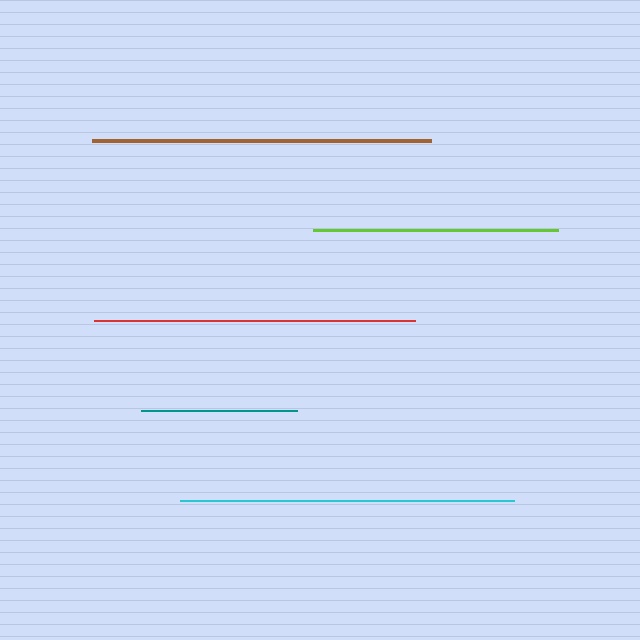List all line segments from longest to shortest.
From longest to shortest: brown, cyan, red, lime, teal.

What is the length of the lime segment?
The lime segment is approximately 245 pixels long.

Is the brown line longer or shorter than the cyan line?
The brown line is longer than the cyan line.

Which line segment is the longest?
The brown line is the longest at approximately 339 pixels.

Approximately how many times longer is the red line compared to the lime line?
The red line is approximately 1.3 times the length of the lime line.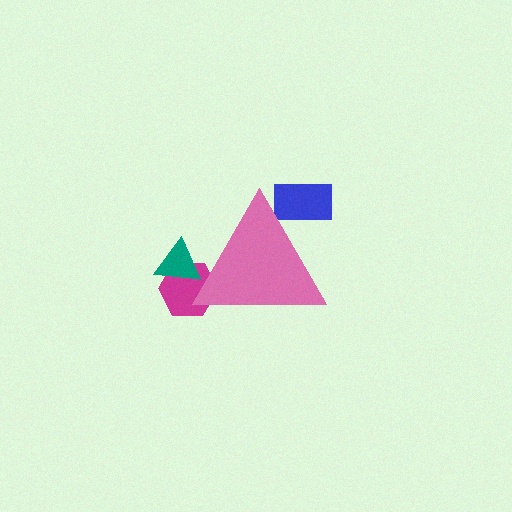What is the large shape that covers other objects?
A pink triangle.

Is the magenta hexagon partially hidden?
Yes, the magenta hexagon is partially hidden behind the pink triangle.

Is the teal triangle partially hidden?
Yes, the teal triangle is partially hidden behind the pink triangle.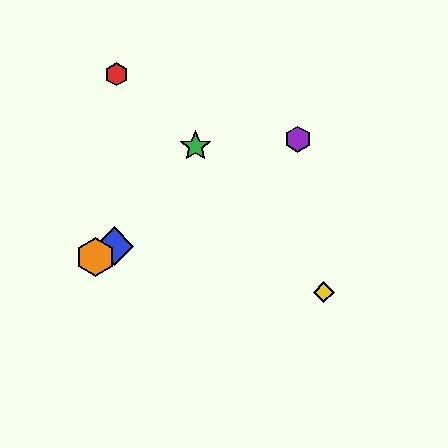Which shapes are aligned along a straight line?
The blue diamond, the purple hexagon, the orange hexagon are aligned along a straight line.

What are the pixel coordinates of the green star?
The green star is at (196, 146).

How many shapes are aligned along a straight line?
3 shapes (the blue diamond, the purple hexagon, the orange hexagon) are aligned along a straight line.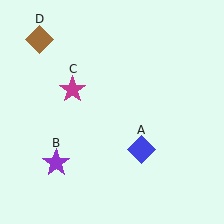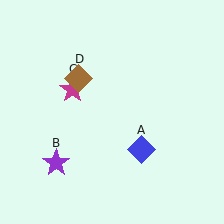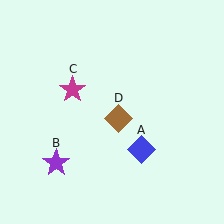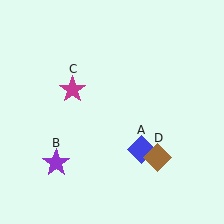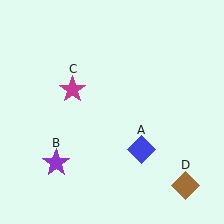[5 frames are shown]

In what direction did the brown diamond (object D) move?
The brown diamond (object D) moved down and to the right.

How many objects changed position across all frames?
1 object changed position: brown diamond (object D).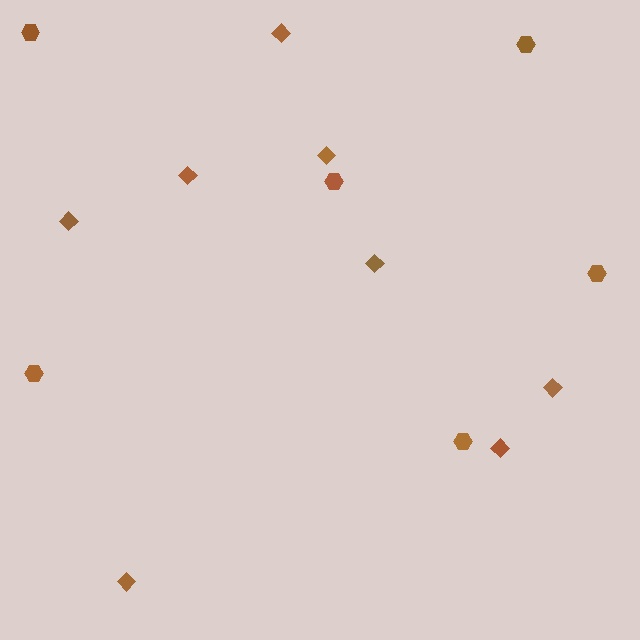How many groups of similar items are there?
There are 2 groups: one group of hexagons (6) and one group of diamonds (8).